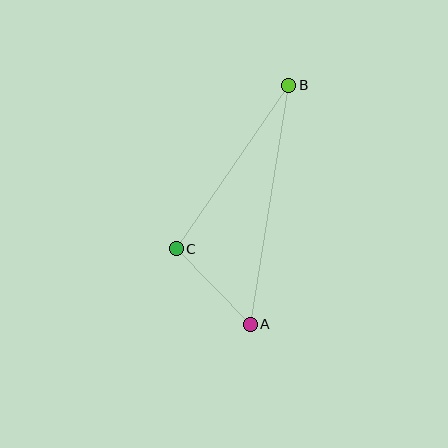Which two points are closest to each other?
Points A and C are closest to each other.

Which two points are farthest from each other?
Points A and B are farthest from each other.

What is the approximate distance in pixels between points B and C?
The distance between B and C is approximately 199 pixels.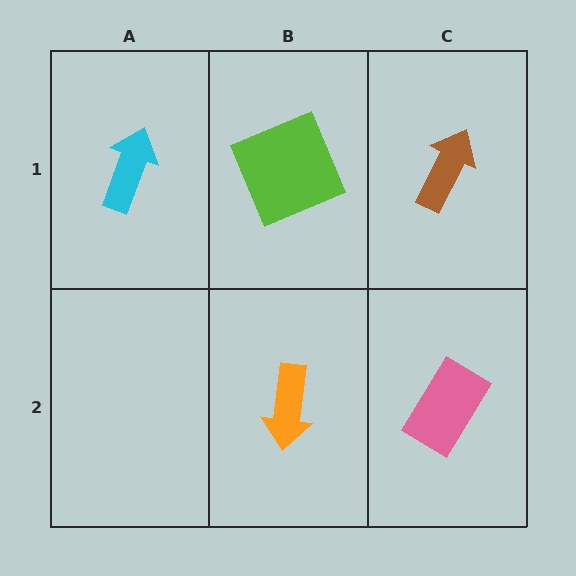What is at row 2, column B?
An orange arrow.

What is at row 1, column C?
A brown arrow.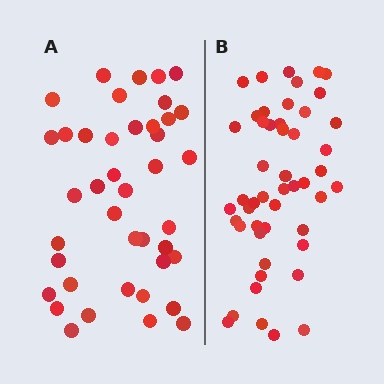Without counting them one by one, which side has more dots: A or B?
Region B (the right region) has more dots.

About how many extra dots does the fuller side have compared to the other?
Region B has roughly 8 or so more dots than region A.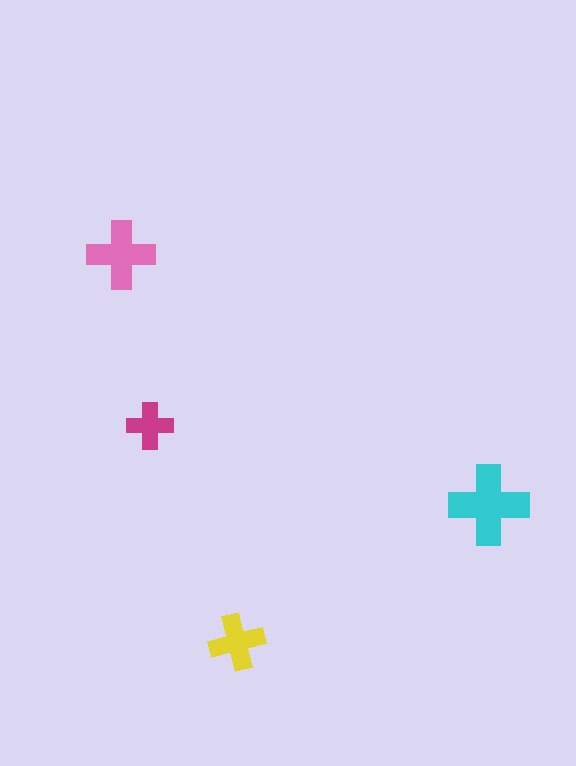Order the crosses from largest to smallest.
the cyan one, the pink one, the yellow one, the magenta one.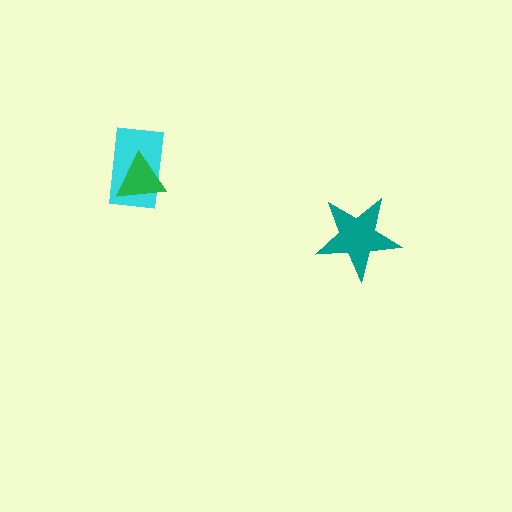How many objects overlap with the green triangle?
1 object overlaps with the green triangle.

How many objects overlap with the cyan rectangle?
1 object overlaps with the cyan rectangle.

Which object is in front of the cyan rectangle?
The green triangle is in front of the cyan rectangle.